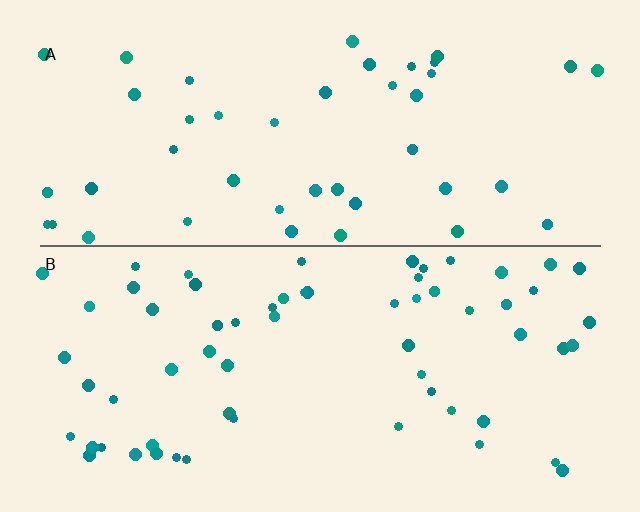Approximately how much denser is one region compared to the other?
Approximately 1.4× — region B over region A.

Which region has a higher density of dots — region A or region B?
B (the bottom).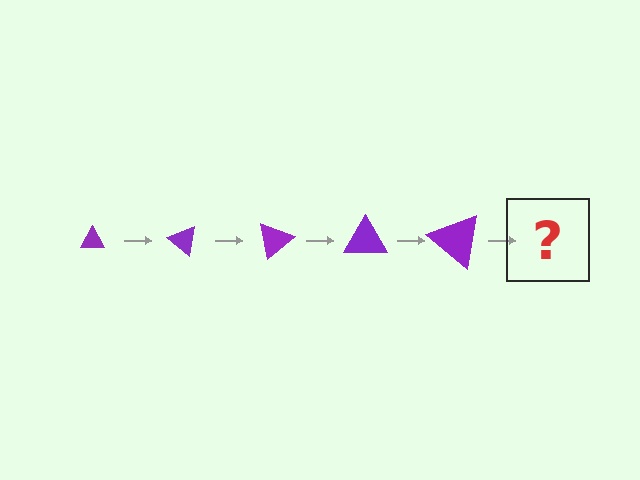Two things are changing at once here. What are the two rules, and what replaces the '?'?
The two rules are that the triangle grows larger each step and it rotates 40 degrees each step. The '?' should be a triangle, larger than the previous one and rotated 200 degrees from the start.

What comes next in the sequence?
The next element should be a triangle, larger than the previous one and rotated 200 degrees from the start.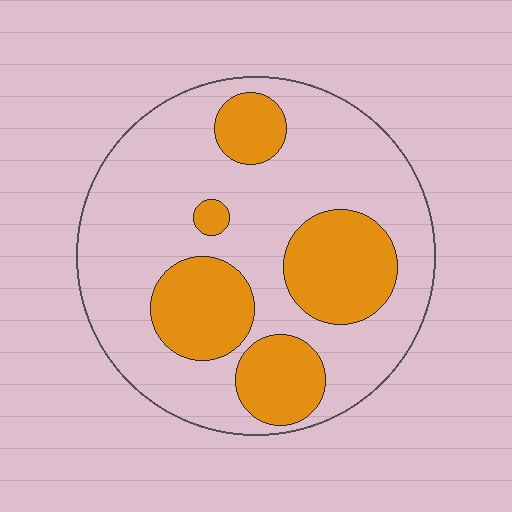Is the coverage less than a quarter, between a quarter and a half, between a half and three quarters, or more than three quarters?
Between a quarter and a half.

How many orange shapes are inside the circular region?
5.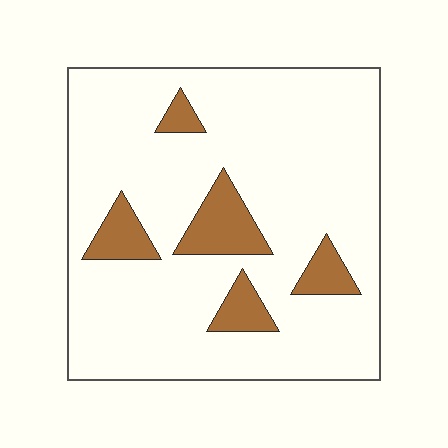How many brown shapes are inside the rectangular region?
5.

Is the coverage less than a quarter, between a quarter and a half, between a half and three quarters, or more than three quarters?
Less than a quarter.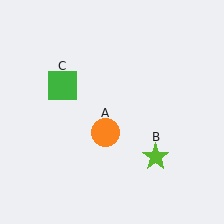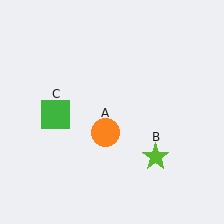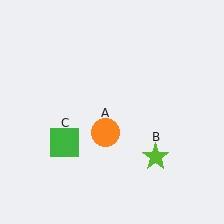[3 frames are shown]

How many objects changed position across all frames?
1 object changed position: green square (object C).